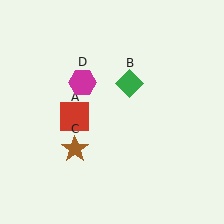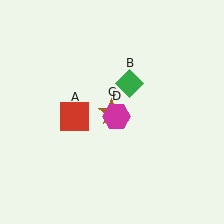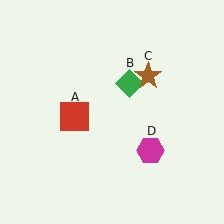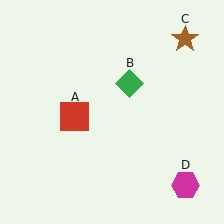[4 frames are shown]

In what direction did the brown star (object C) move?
The brown star (object C) moved up and to the right.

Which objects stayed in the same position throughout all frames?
Red square (object A) and green diamond (object B) remained stationary.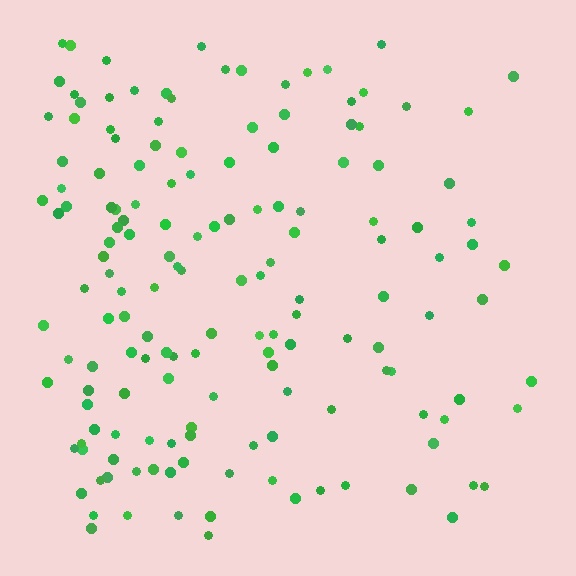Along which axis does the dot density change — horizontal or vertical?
Horizontal.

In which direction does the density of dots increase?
From right to left, with the left side densest.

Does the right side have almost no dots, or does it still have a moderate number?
Still a moderate number, just noticeably fewer than the left.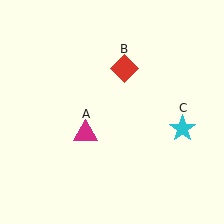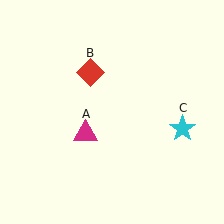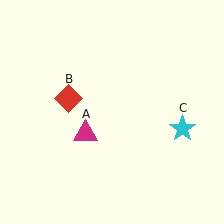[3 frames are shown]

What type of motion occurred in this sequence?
The red diamond (object B) rotated counterclockwise around the center of the scene.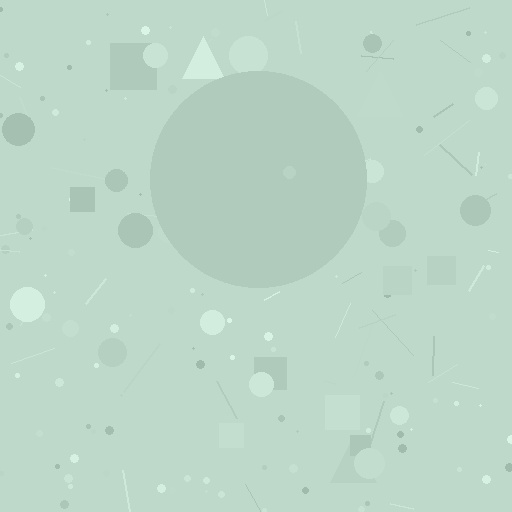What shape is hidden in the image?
A circle is hidden in the image.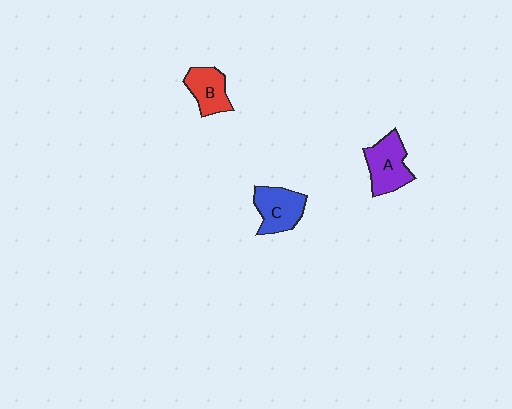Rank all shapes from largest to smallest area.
From largest to smallest: A (purple), C (blue), B (red).